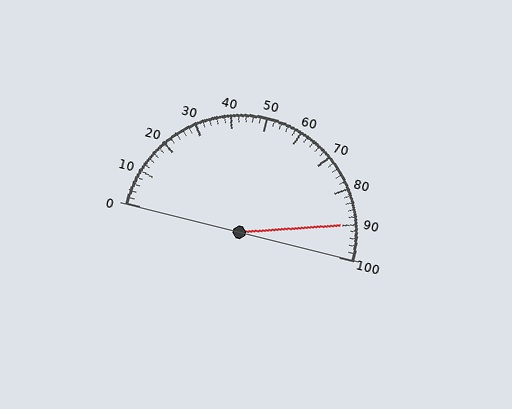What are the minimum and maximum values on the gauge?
The gauge ranges from 0 to 100.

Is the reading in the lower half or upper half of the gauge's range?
The reading is in the upper half of the range (0 to 100).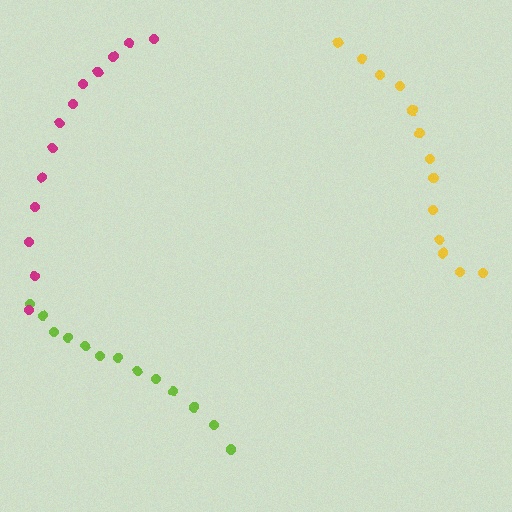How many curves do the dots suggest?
There are 3 distinct paths.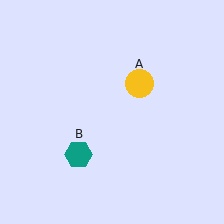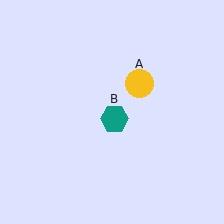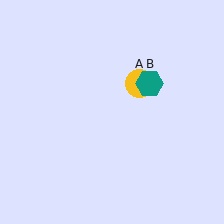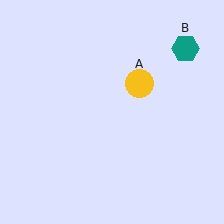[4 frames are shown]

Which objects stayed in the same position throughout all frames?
Yellow circle (object A) remained stationary.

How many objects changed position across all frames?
1 object changed position: teal hexagon (object B).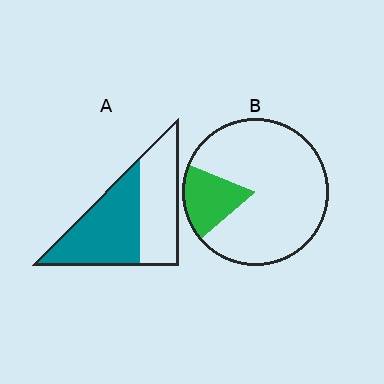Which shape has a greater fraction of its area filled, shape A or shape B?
Shape A.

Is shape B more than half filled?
No.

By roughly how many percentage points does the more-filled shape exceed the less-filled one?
By roughly 35 percentage points (A over B).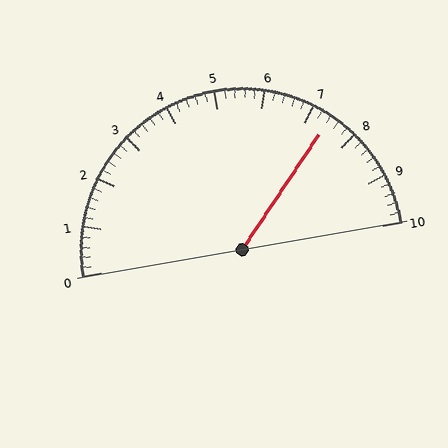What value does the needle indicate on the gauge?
The needle indicates approximately 7.4.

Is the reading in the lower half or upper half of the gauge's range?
The reading is in the upper half of the range (0 to 10).